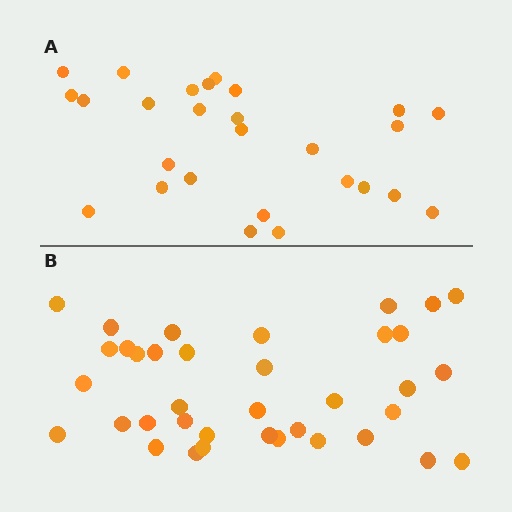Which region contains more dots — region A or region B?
Region B (the bottom region) has more dots.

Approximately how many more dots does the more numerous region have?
Region B has roughly 10 or so more dots than region A.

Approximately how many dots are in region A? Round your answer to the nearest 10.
About 30 dots. (The exact count is 27, which rounds to 30.)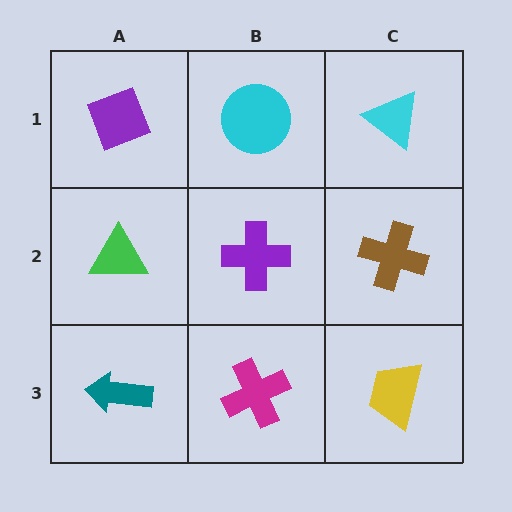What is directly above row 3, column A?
A green triangle.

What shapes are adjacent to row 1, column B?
A purple cross (row 2, column B), a purple diamond (row 1, column A), a cyan triangle (row 1, column C).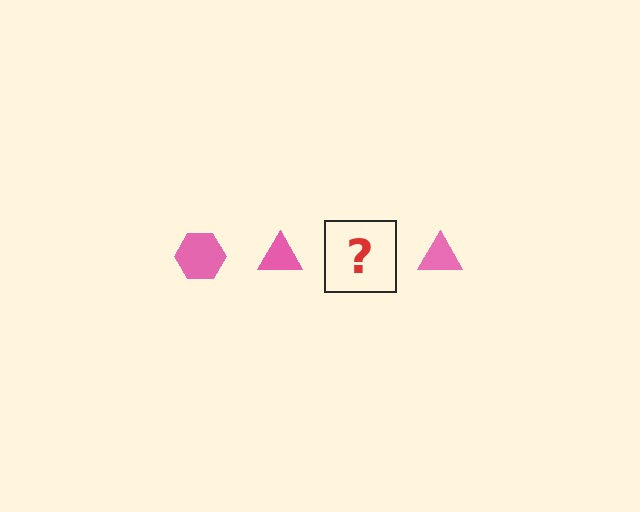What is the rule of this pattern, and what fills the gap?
The rule is that the pattern cycles through hexagon, triangle shapes in pink. The gap should be filled with a pink hexagon.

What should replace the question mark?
The question mark should be replaced with a pink hexagon.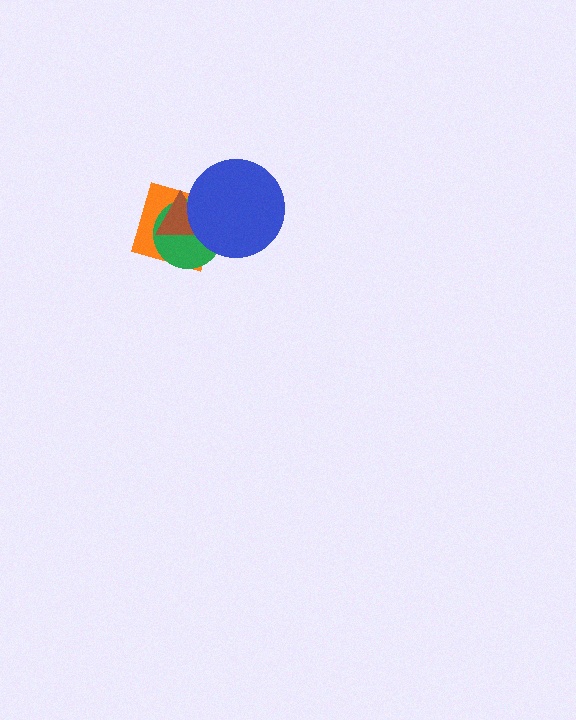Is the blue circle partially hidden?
No, no other shape covers it.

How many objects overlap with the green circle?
3 objects overlap with the green circle.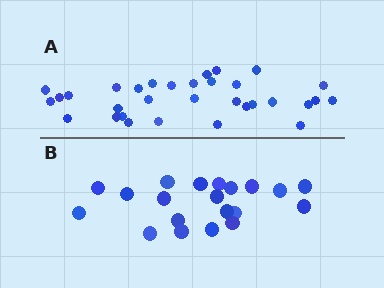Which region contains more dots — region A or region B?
Region A (the top region) has more dots.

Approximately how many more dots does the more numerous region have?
Region A has roughly 12 or so more dots than region B.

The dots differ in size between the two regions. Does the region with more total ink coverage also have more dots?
No. Region B has more total ink coverage because its dots are larger, but region A actually contains more individual dots. Total area can be misleading — the number of items is what matters here.